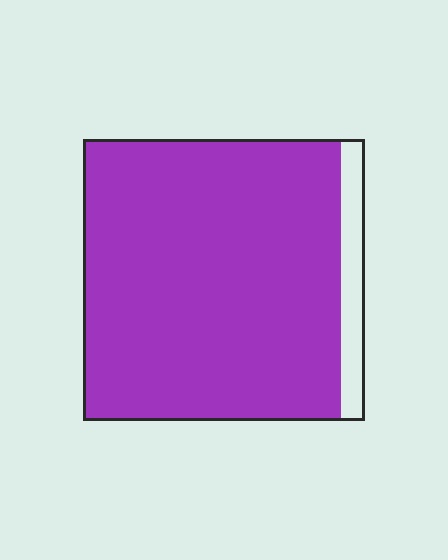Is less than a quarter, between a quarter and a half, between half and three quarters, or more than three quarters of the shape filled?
More than three quarters.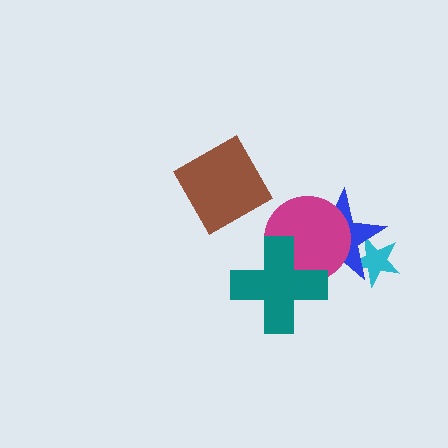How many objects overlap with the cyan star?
1 object overlaps with the cyan star.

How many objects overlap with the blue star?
3 objects overlap with the blue star.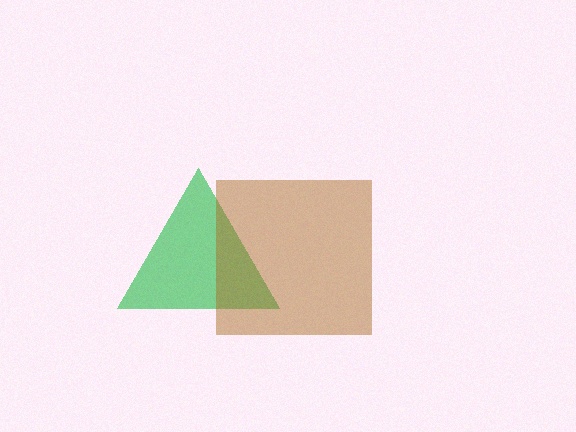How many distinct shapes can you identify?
There are 2 distinct shapes: a green triangle, a brown square.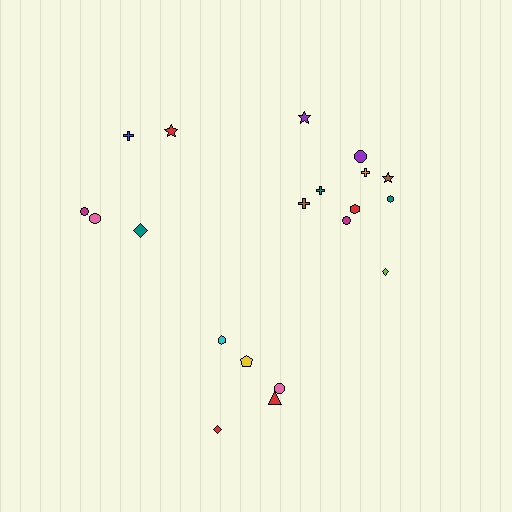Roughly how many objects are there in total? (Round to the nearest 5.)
Roughly 20 objects in total.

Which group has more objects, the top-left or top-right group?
The top-right group.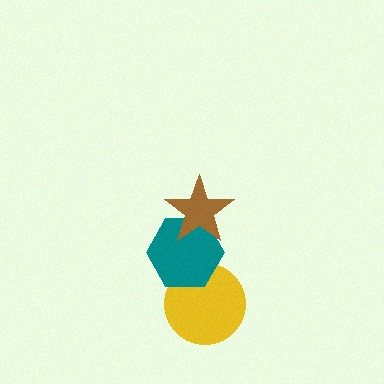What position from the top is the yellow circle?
The yellow circle is 3rd from the top.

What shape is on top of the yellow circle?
The teal hexagon is on top of the yellow circle.